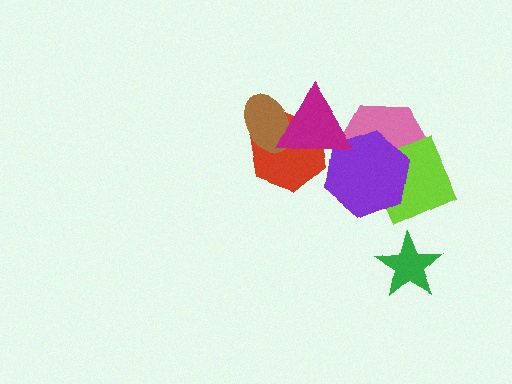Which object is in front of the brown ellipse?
The magenta triangle is in front of the brown ellipse.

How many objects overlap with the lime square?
2 objects overlap with the lime square.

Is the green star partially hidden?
No, no other shape covers it.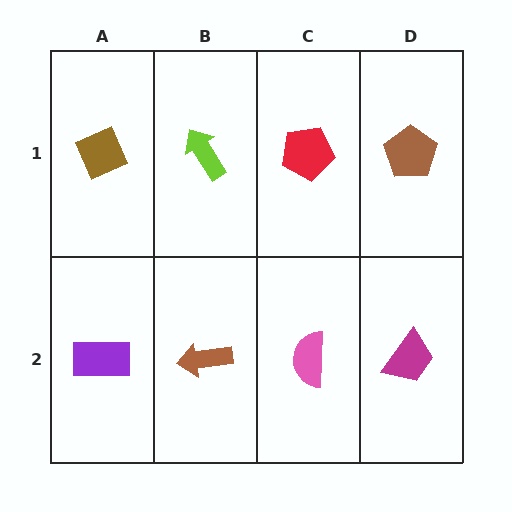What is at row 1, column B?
A lime arrow.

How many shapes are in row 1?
4 shapes.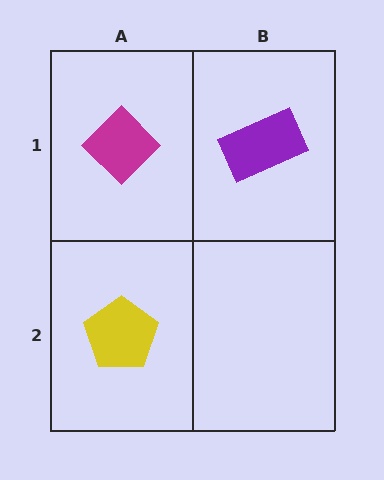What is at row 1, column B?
A purple rectangle.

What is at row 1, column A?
A magenta diamond.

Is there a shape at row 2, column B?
No, that cell is empty.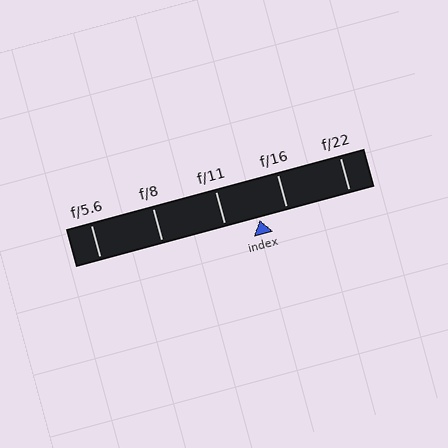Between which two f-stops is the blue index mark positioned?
The index mark is between f/11 and f/16.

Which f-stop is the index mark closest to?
The index mark is closest to f/16.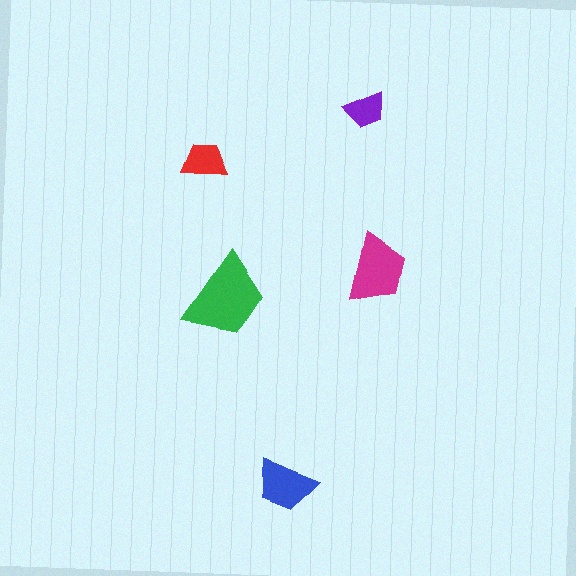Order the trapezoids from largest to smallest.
the green one, the magenta one, the blue one, the red one, the purple one.